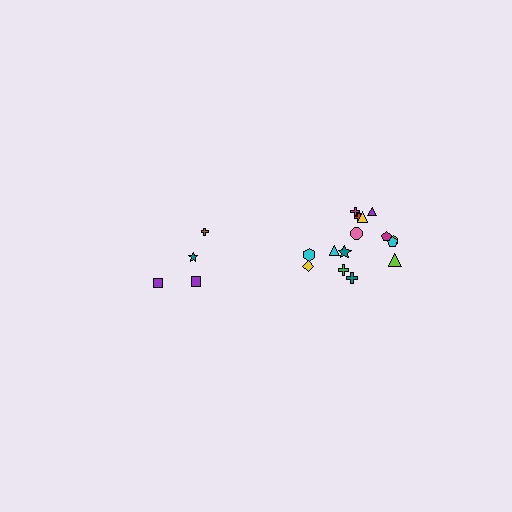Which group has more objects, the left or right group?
The right group.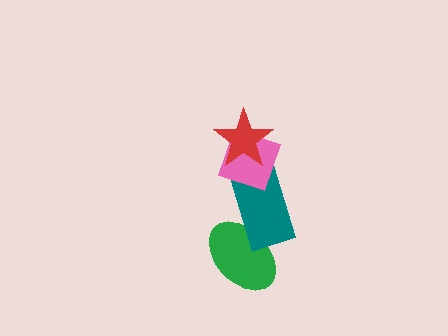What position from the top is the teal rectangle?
The teal rectangle is 3rd from the top.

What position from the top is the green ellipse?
The green ellipse is 4th from the top.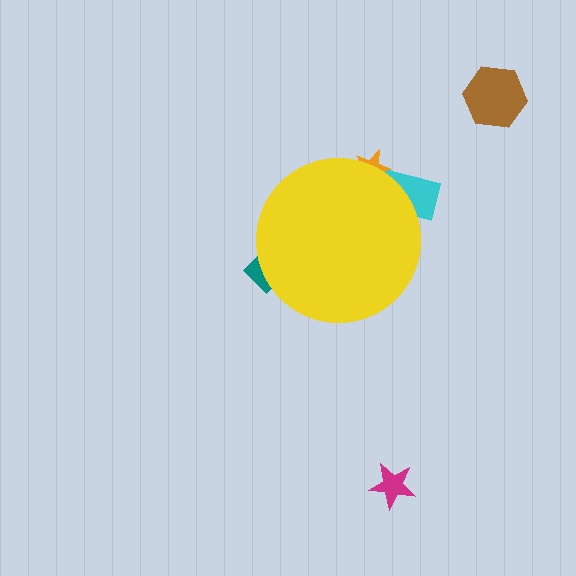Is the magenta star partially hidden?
No, the magenta star is fully visible.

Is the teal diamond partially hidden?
Yes, the teal diamond is partially hidden behind the yellow circle.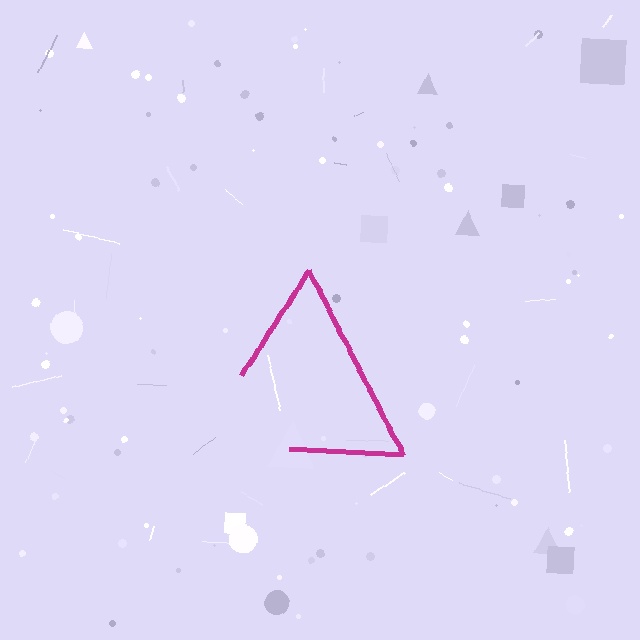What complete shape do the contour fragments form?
The contour fragments form a triangle.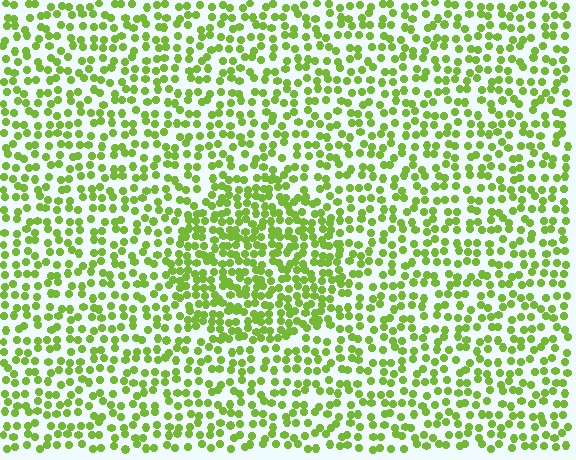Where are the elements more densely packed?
The elements are more densely packed inside the circle boundary.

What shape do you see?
I see a circle.